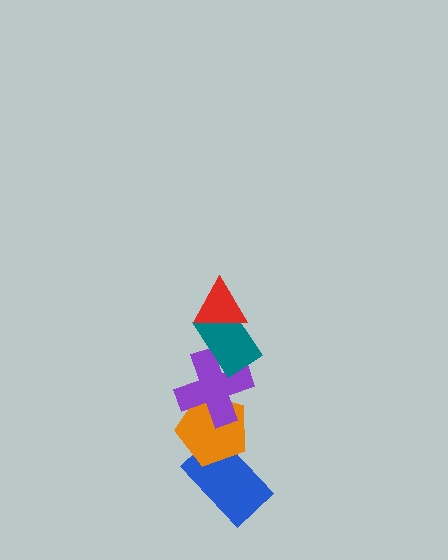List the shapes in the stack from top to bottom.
From top to bottom: the red triangle, the teal rectangle, the purple cross, the orange pentagon, the blue rectangle.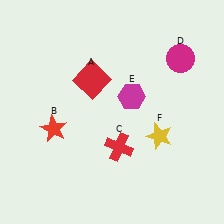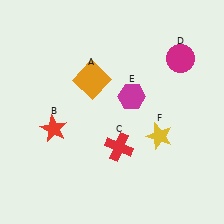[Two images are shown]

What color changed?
The square (A) changed from red in Image 1 to orange in Image 2.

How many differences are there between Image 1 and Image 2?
There is 1 difference between the two images.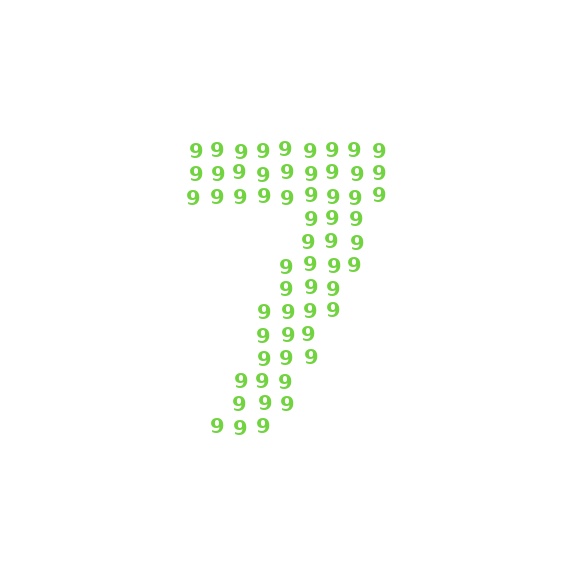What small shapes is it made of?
It is made of small digit 9's.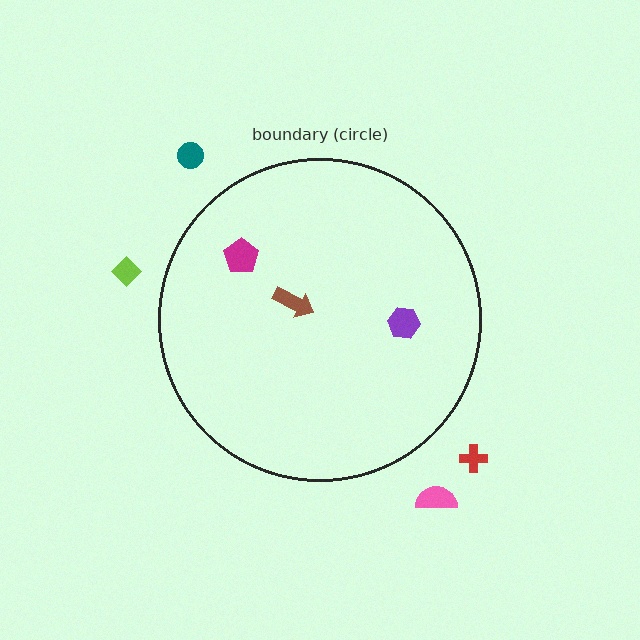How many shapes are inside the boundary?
3 inside, 4 outside.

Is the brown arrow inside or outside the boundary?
Inside.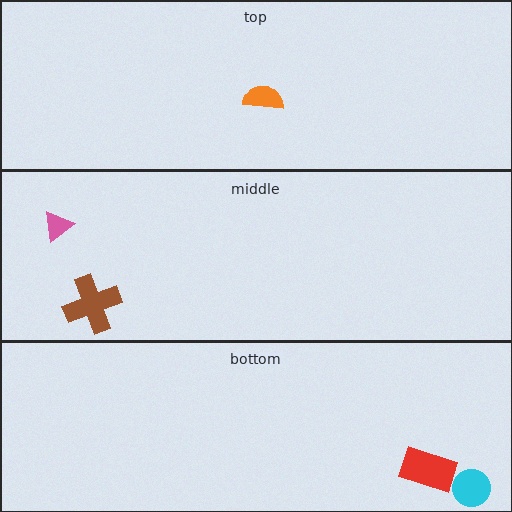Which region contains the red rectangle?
The bottom region.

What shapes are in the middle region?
The pink triangle, the brown cross.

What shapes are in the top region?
The orange semicircle.